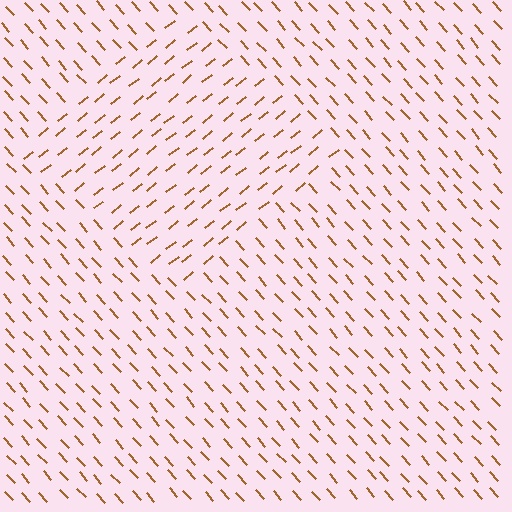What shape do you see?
I see a diamond.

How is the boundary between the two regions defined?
The boundary is defined purely by a change in line orientation (approximately 86 degrees difference). All lines are the same color and thickness.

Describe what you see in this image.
The image is filled with small brown line segments. A diamond region in the image has lines oriented differently from the surrounding lines, creating a visible texture boundary.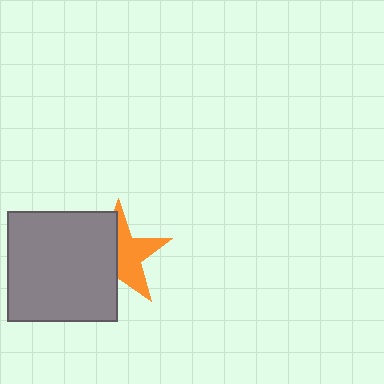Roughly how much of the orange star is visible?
About half of it is visible (roughly 53%).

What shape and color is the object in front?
The object in front is a gray square.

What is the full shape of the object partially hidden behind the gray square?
The partially hidden object is an orange star.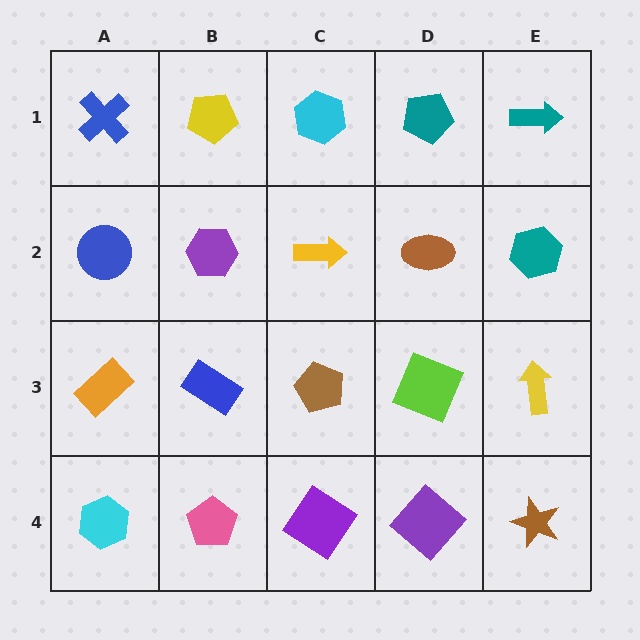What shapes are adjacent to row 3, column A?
A blue circle (row 2, column A), a cyan hexagon (row 4, column A), a blue rectangle (row 3, column B).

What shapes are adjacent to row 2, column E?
A teal arrow (row 1, column E), a yellow arrow (row 3, column E), a brown ellipse (row 2, column D).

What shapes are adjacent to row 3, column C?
A yellow arrow (row 2, column C), a purple diamond (row 4, column C), a blue rectangle (row 3, column B), a lime square (row 3, column D).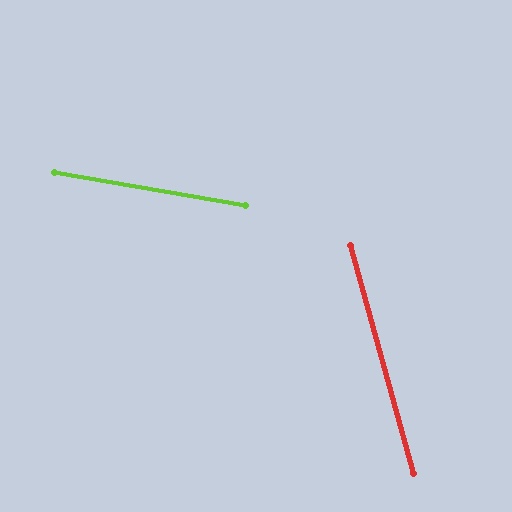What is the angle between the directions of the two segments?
Approximately 65 degrees.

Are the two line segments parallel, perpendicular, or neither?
Neither parallel nor perpendicular — they differ by about 65°.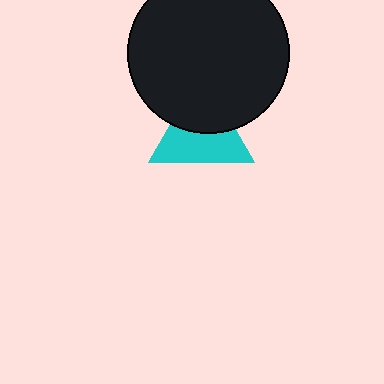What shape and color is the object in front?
The object in front is a black circle.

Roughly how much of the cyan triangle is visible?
About half of it is visible (roughly 57%).